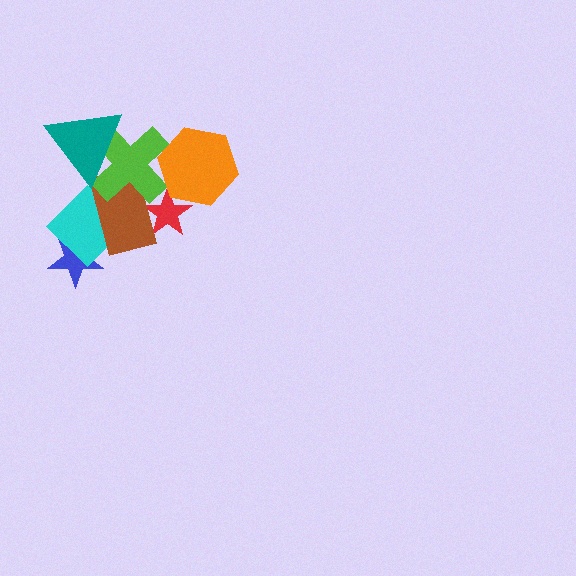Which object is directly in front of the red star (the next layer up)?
The brown rectangle is directly in front of the red star.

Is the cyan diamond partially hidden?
Yes, it is partially covered by another shape.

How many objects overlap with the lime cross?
3 objects overlap with the lime cross.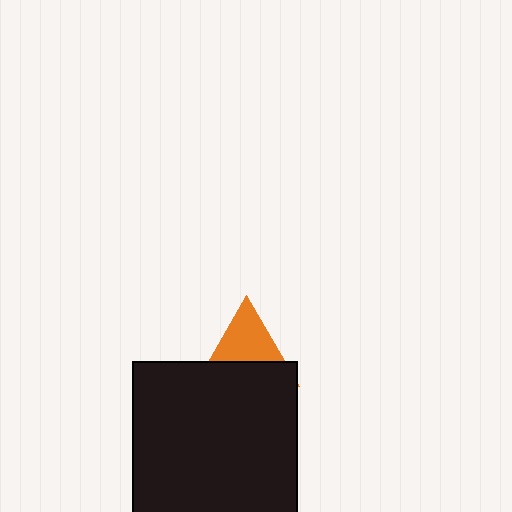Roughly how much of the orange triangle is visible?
About half of it is visible (roughly 52%).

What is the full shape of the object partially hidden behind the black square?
The partially hidden object is an orange triangle.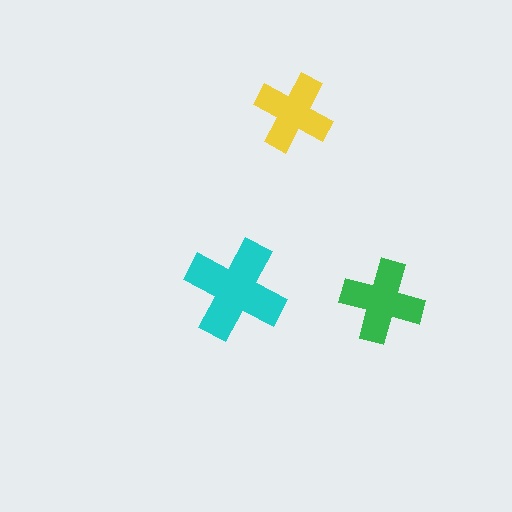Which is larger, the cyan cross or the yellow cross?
The cyan one.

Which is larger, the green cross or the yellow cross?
The green one.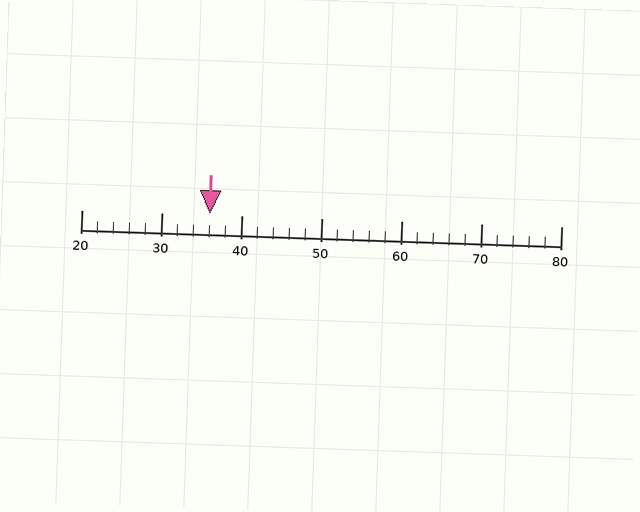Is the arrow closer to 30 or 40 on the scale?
The arrow is closer to 40.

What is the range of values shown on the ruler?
The ruler shows values from 20 to 80.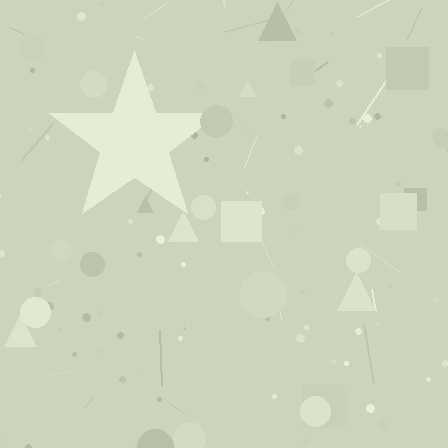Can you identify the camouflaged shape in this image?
The camouflaged shape is a star.